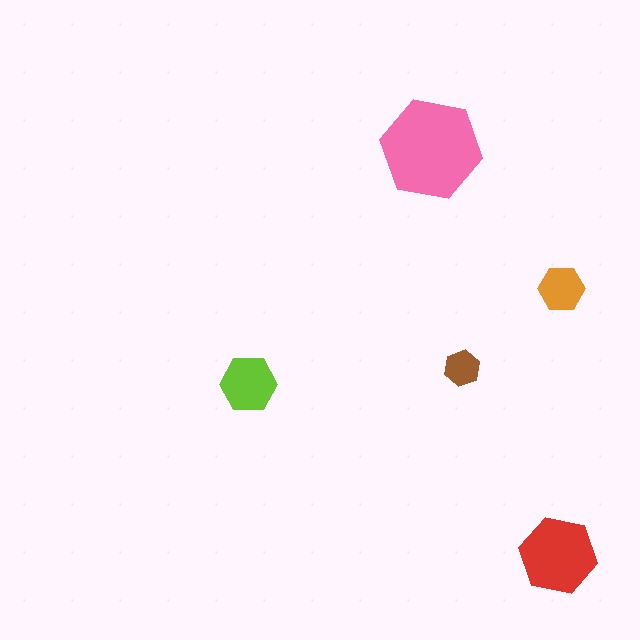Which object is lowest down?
The red hexagon is bottommost.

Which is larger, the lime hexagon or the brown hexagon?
The lime one.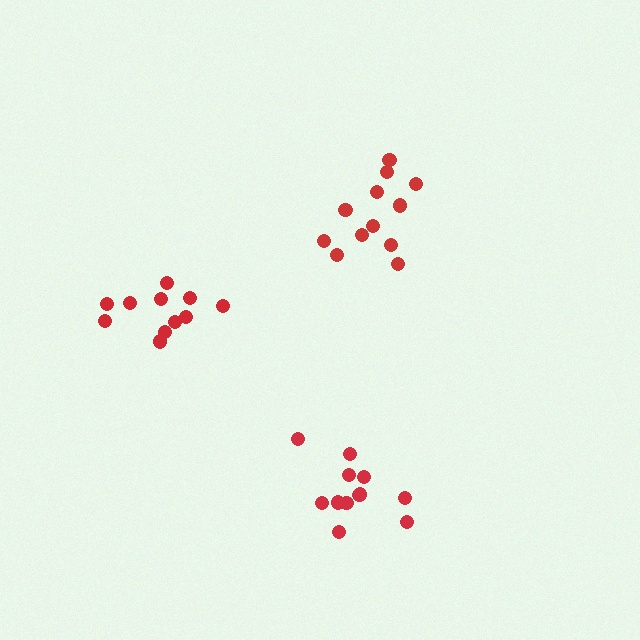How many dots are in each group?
Group 1: 12 dots, Group 2: 12 dots, Group 3: 11 dots (35 total).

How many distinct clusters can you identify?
There are 3 distinct clusters.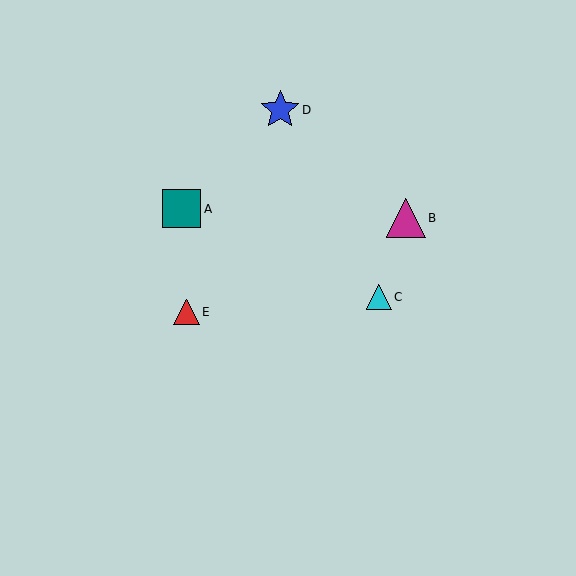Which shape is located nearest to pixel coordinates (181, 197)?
The teal square (labeled A) at (182, 209) is nearest to that location.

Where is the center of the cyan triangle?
The center of the cyan triangle is at (379, 297).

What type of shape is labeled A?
Shape A is a teal square.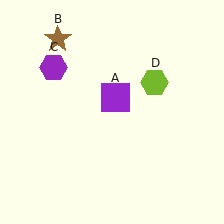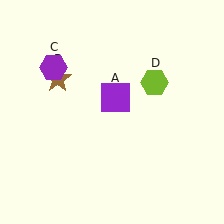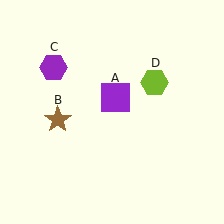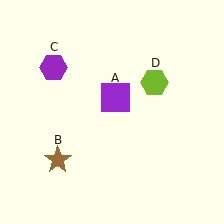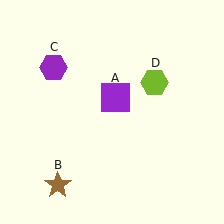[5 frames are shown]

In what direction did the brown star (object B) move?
The brown star (object B) moved down.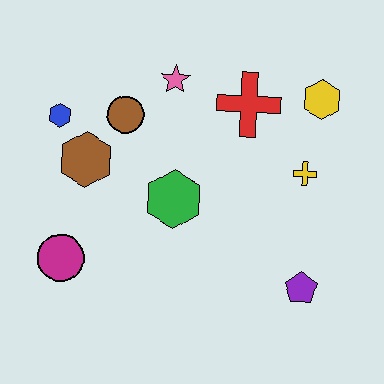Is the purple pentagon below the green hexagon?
Yes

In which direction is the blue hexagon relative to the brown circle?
The blue hexagon is to the left of the brown circle.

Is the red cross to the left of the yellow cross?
Yes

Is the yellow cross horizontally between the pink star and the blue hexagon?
No